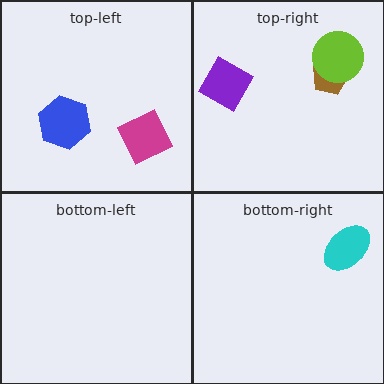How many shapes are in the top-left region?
2.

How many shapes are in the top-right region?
3.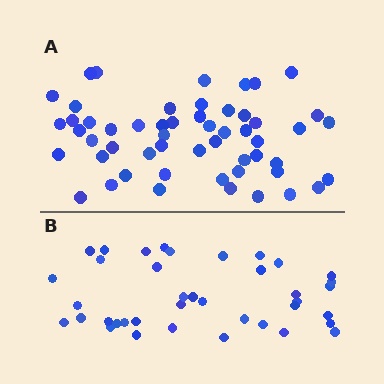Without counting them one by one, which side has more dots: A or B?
Region A (the top region) has more dots.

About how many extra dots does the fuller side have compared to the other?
Region A has approximately 15 more dots than region B.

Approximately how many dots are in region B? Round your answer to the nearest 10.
About 40 dots. (The exact count is 39, which rounds to 40.)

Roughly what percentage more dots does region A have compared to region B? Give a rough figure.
About 40% more.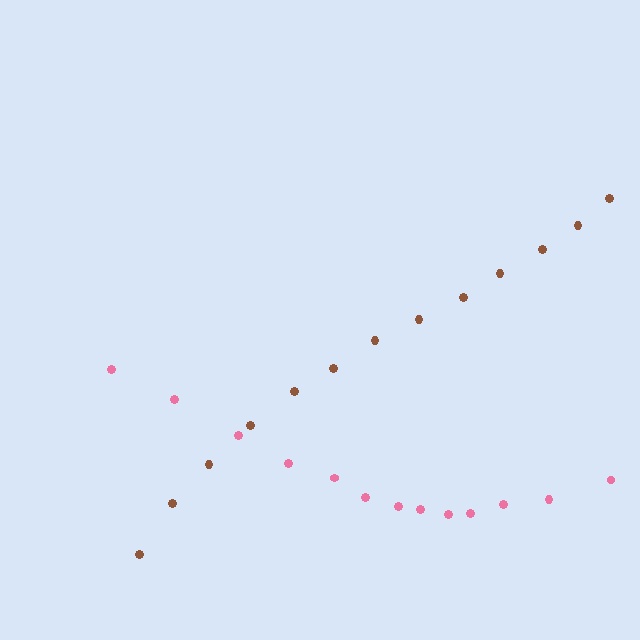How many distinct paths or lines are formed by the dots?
There are 2 distinct paths.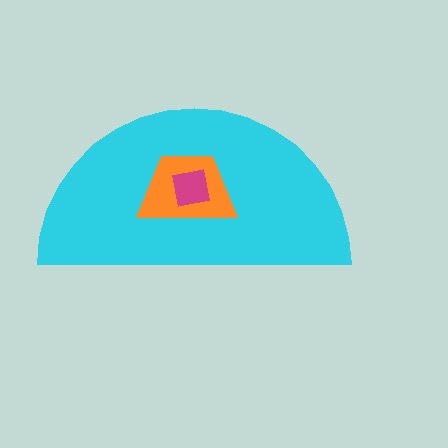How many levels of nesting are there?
3.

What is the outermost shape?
The cyan semicircle.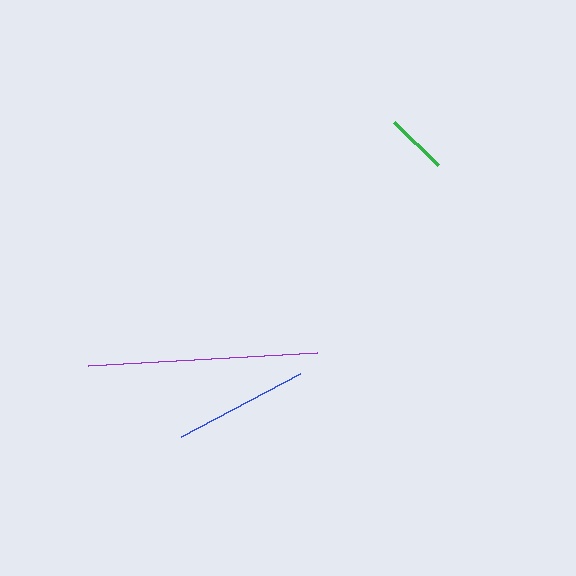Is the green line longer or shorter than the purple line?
The purple line is longer than the green line.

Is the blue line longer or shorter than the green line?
The blue line is longer than the green line.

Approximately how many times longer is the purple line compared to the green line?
The purple line is approximately 3.7 times the length of the green line.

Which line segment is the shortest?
The green line is the shortest at approximately 61 pixels.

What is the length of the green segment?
The green segment is approximately 61 pixels long.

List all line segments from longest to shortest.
From longest to shortest: purple, blue, green.